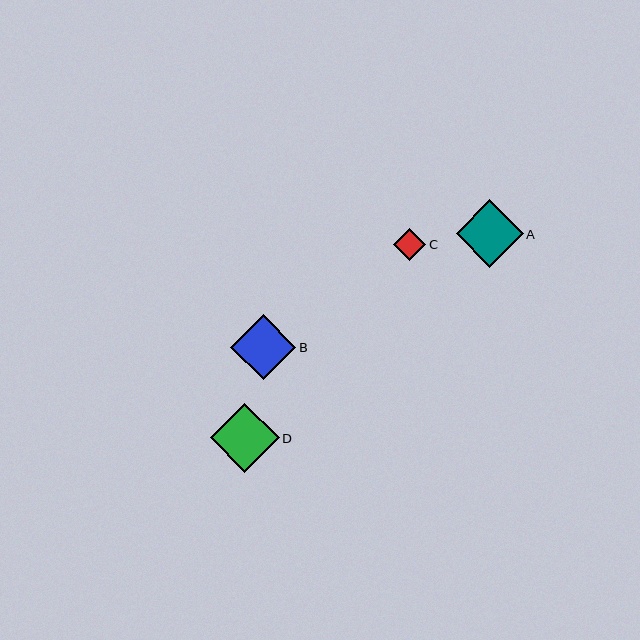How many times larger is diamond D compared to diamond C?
Diamond D is approximately 2.1 times the size of diamond C.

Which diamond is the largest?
Diamond D is the largest with a size of approximately 69 pixels.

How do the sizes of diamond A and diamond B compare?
Diamond A and diamond B are approximately the same size.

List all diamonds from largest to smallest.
From largest to smallest: D, A, B, C.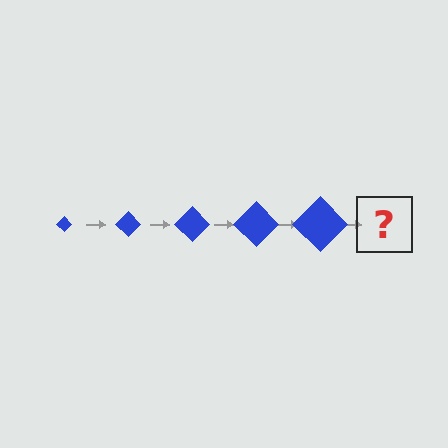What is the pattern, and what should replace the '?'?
The pattern is that the diamond gets progressively larger each step. The '?' should be a blue diamond, larger than the previous one.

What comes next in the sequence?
The next element should be a blue diamond, larger than the previous one.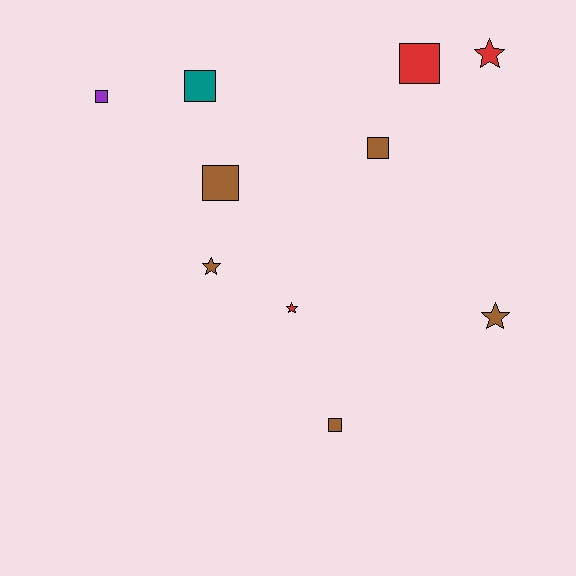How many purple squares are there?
There is 1 purple square.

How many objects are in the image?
There are 10 objects.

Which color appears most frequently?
Brown, with 5 objects.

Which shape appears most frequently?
Square, with 6 objects.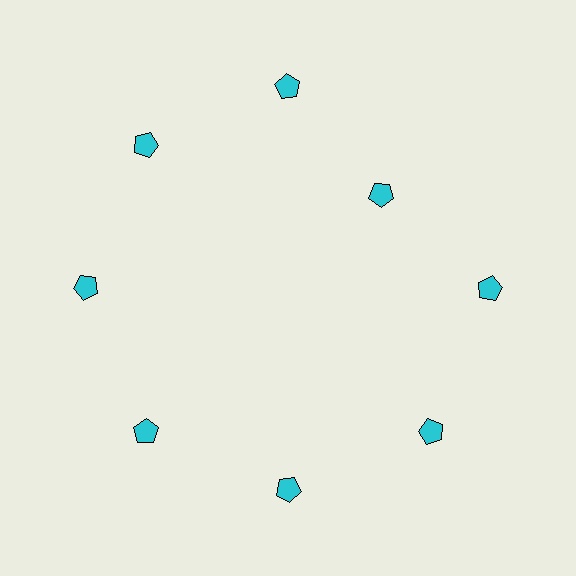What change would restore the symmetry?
The symmetry would be restored by moving it outward, back onto the ring so that all 8 pentagons sit at equal angles and equal distance from the center.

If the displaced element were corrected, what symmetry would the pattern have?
It would have 8-fold rotational symmetry — the pattern would map onto itself every 45 degrees.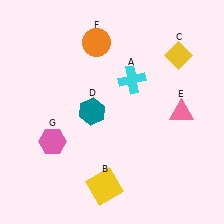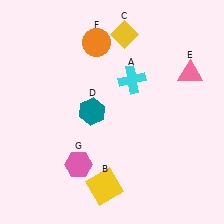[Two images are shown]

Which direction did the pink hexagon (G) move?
The pink hexagon (G) moved right.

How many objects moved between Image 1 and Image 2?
3 objects moved between the two images.